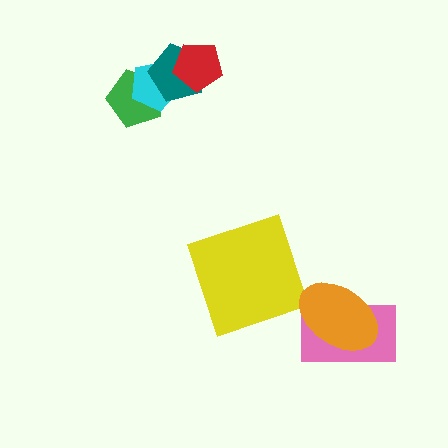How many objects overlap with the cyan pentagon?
3 objects overlap with the cyan pentagon.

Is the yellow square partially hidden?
No, no other shape covers it.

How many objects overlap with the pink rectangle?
1 object overlaps with the pink rectangle.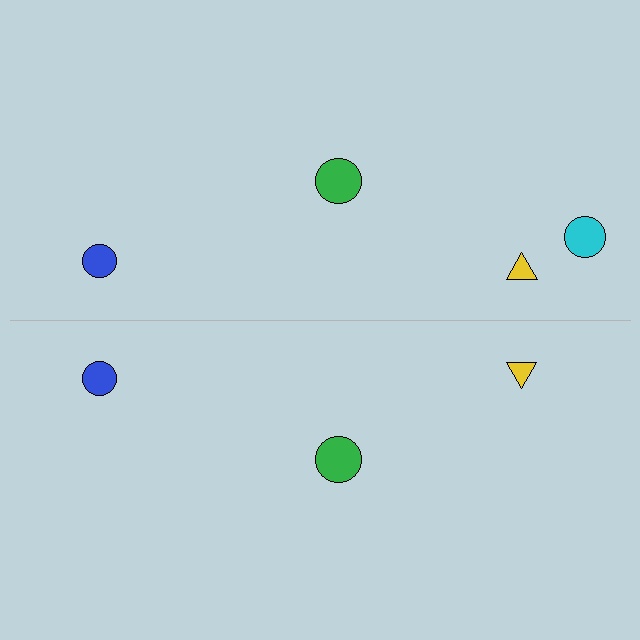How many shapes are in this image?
There are 7 shapes in this image.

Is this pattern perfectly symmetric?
No, the pattern is not perfectly symmetric. A cyan circle is missing from the bottom side.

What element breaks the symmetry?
A cyan circle is missing from the bottom side.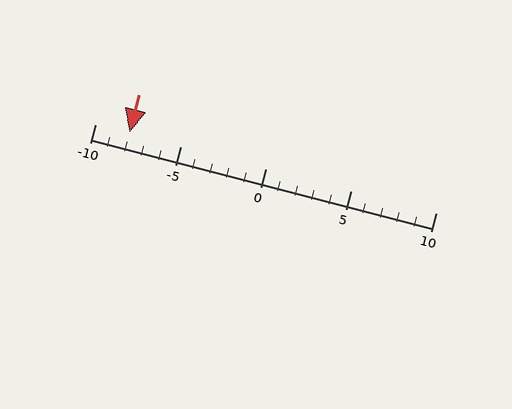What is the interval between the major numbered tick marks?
The major tick marks are spaced 5 units apart.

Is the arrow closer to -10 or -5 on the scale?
The arrow is closer to -10.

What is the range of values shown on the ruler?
The ruler shows values from -10 to 10.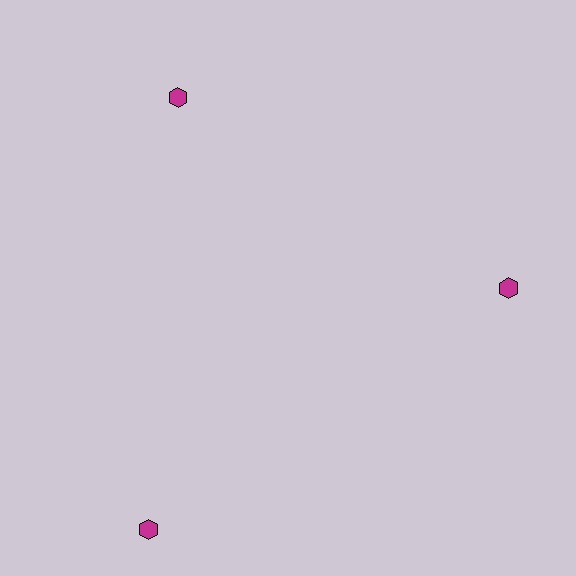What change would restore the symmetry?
The symmetry would be restored by moving it inward, back onto the ring so that all 3 hexagons sit at equal angles and equal distance from the center.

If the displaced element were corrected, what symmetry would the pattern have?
It would have 3-fold rotational symmetry — the pattern would map onto itself every 120 degrees.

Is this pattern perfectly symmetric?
No. The 3 magenta hexagons are arranged in a ring, but one element near the 7 o'clock position is pushed outward from the center, breaking the 3-fold rotational symmetry.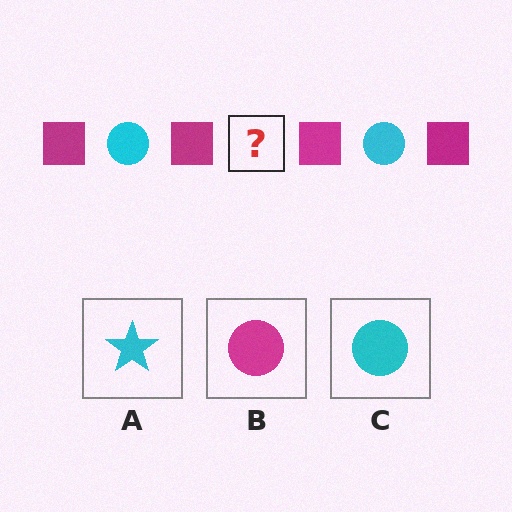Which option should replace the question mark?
Option C.